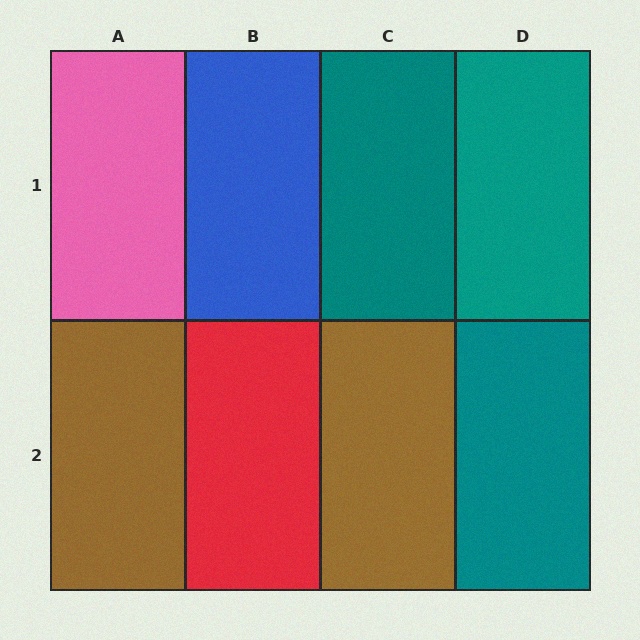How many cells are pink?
1 cell is pink.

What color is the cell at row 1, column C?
Teal.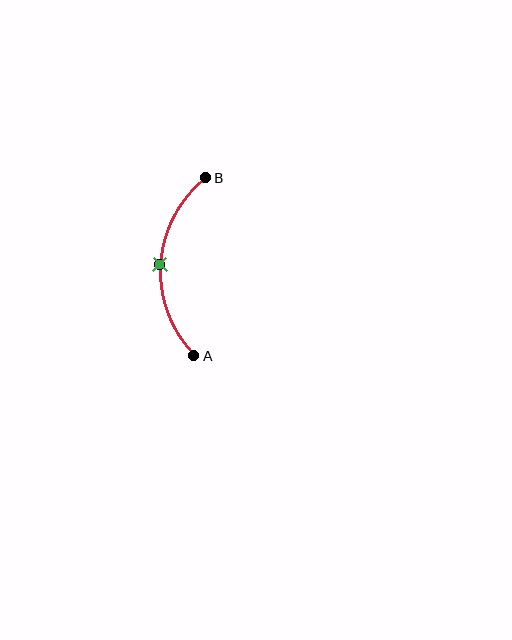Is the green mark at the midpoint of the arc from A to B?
Yes. The green mark lies on the arc at equal arc-length from both A and B — it is the arc midpoint.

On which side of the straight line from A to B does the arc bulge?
The arc bulges to the left of the straight line connecting A and B.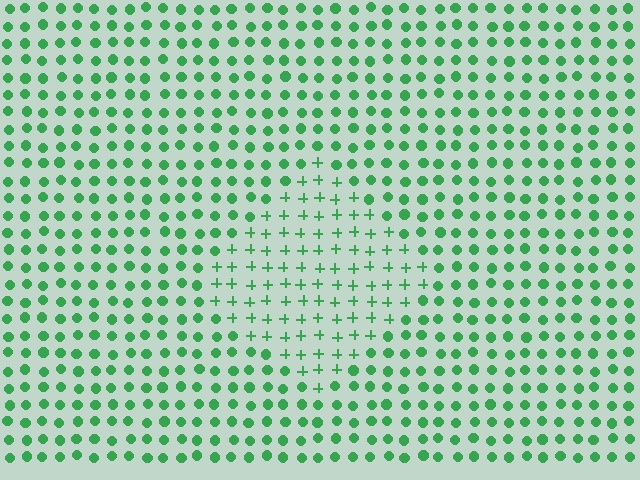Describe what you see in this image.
The image is filled with small green elements arranged in a uniform grid. A diamond-shaped region contains plus signs, while the surrounding area contains circles. The boundary is defined purely by the change in element shape.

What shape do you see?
I see a diamond.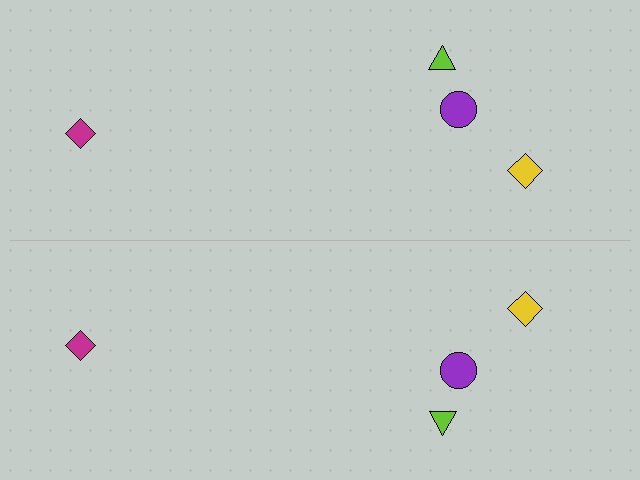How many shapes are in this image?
There are 8 shapes in this image.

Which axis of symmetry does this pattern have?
The pattern has a horizontal axis of symmetry running through the center of the image.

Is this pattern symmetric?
Yes, this pattern has bilateral (reflection) symmetry.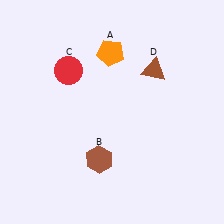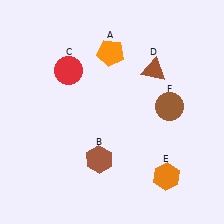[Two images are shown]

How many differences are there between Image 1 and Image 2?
There are 2 differences between the two images.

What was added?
An orange hexagon (E), a brown circle (F) were added in Image 2.